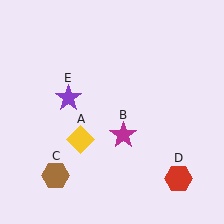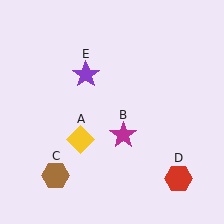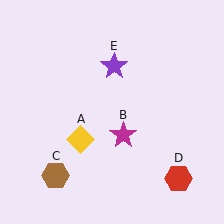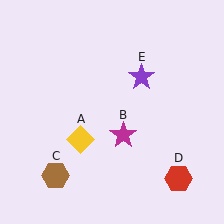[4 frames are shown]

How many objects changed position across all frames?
1 object changed position: purple star (object E).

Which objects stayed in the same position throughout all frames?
Yellow diamond (object A) and magenta star (object B) and brown hexagon (object C) and red hexagon (object D) remained stationary.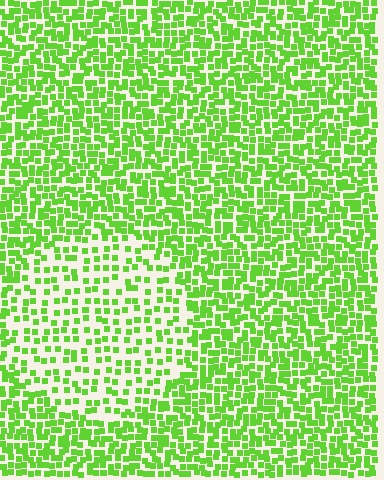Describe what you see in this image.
The image contains small lime elements arranged at two different densities. A circle-shaped region is visible where the elements are less densely packed than the surrounding area.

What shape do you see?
I see a circle.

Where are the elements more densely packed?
The elements are more densely packed outside the circle boundary.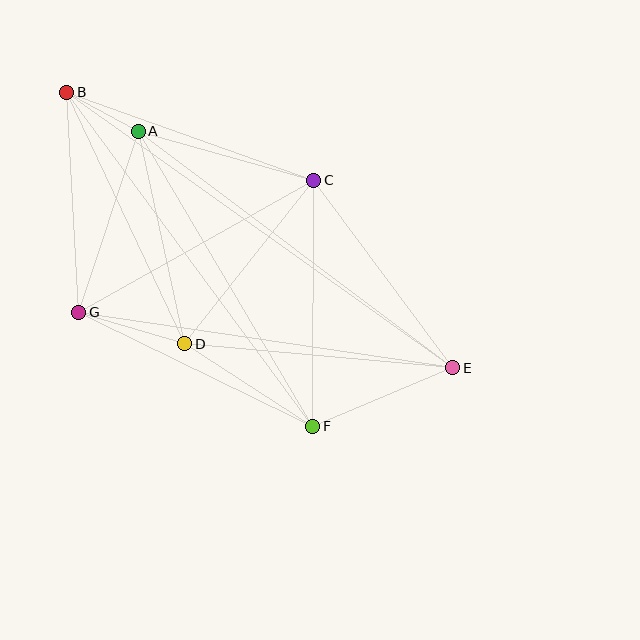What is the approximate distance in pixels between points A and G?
The distance between A and G is approximately 191 pixels.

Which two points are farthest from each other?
Points B and E are farthest from each other.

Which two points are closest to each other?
Points A and B are closest to each other.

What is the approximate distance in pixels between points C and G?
The distance between C and G is approximately 270 pixels.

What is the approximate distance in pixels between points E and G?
The distance between E and G is approximately 378 pixels.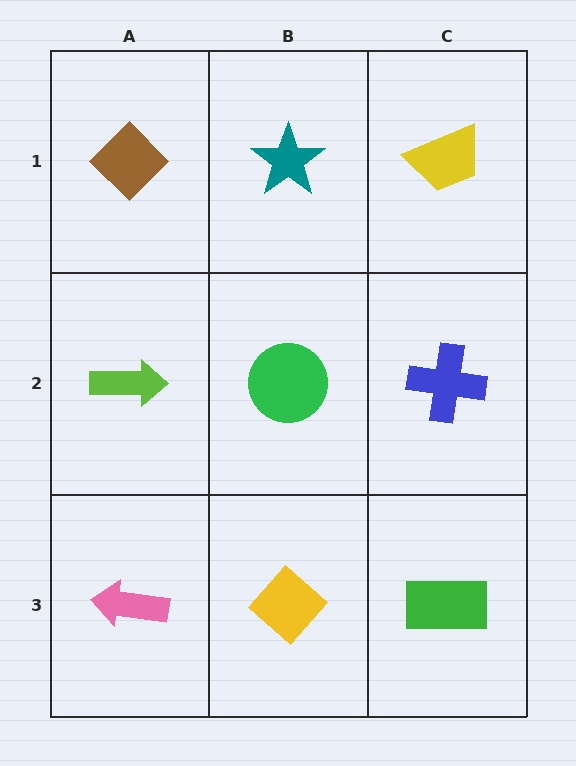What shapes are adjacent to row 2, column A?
A brown diamond (row 1, column A), a pink arrow (row 3, column A), a green circle (row 2, column B).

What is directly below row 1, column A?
A lime arrow.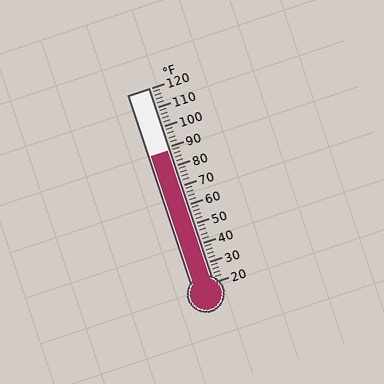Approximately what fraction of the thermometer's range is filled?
The thermometer is filled to approximately 70% of its range.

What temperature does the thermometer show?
The thermometer shows approximately 88°F.